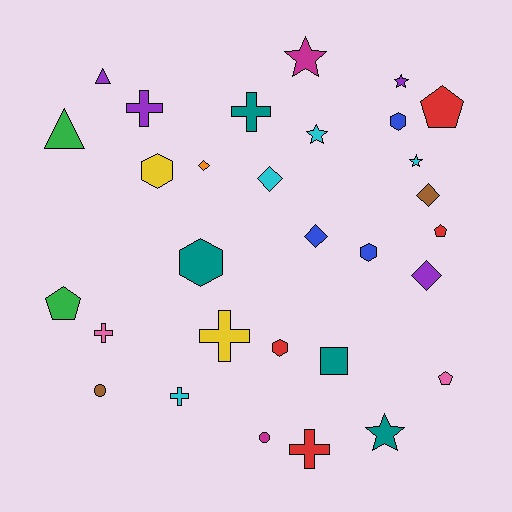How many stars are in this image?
There are 5 stars.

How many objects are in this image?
There are 30 objects.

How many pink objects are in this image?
There are 2 pink objects.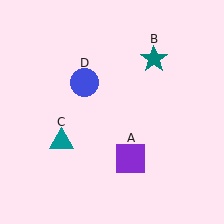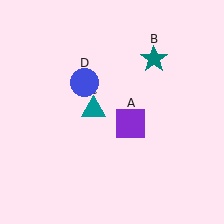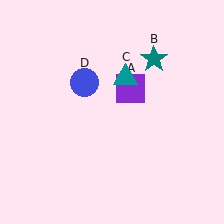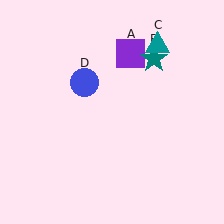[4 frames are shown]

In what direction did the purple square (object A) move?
The purple square (object A) moved up.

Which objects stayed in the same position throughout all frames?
Teal star (object B) and blue circle (object D) remained stationary.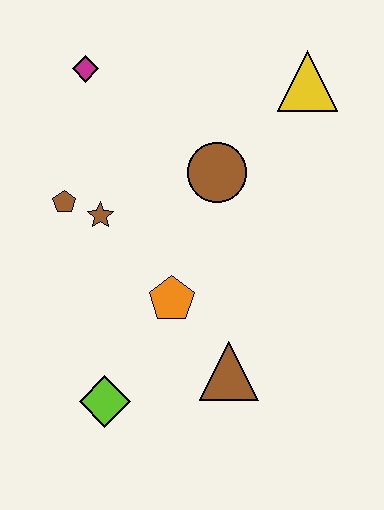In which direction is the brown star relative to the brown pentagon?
The brown star is to the right of the brown pentagon.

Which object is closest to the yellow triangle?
The brown circle is closest to the yellow triangle.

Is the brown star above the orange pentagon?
Yes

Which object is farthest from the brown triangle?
The magenta diamond is farthest from the brown triangle.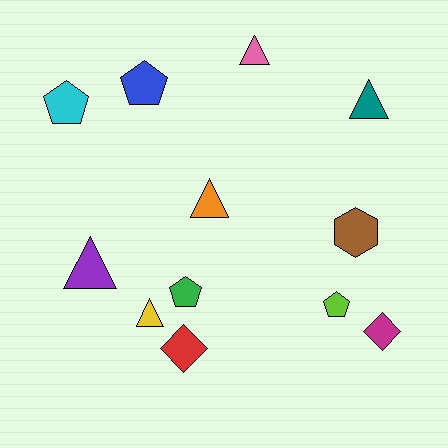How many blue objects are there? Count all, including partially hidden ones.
There is 1 blue object.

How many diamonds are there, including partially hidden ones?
There are 2 diamonds.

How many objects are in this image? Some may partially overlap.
There are 12 objects.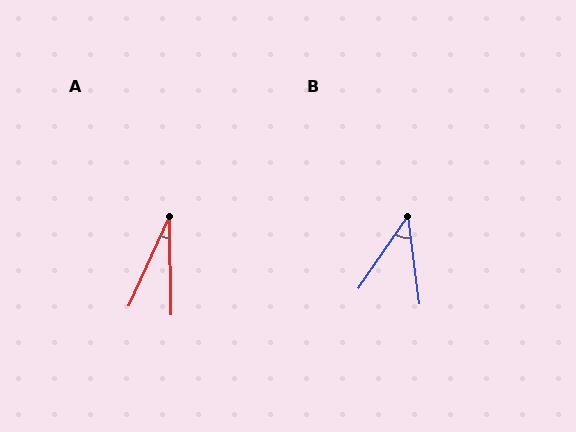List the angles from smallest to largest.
A (26°), B (42°).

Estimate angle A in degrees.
Approximately 26 degrees.